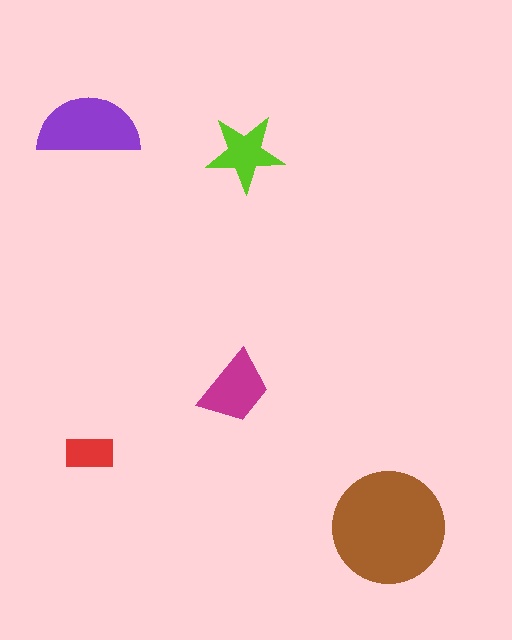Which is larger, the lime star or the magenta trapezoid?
The magenta trapezoid.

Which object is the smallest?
The red rectangle.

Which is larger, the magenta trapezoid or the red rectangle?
The magenta trapezoid.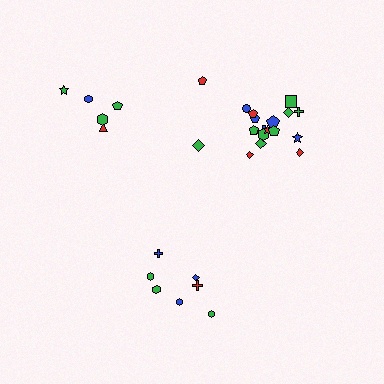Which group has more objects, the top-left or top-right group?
The top-right group.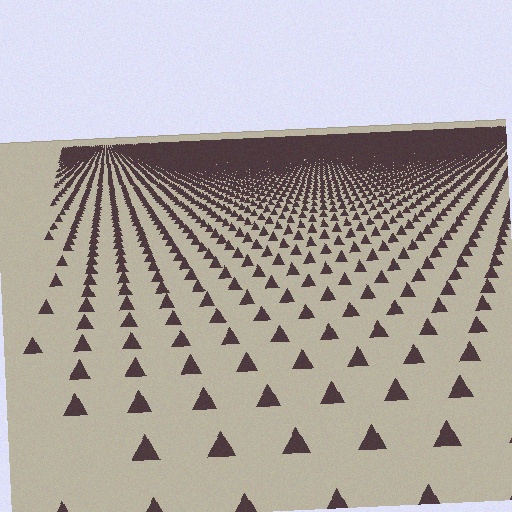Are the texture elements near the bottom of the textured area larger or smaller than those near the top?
Larger. Near the bottom, elements are closer to the viewer and appear at a bigger on-screen size.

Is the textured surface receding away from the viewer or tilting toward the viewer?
The surface is receding away from the viewer. Texture elements get smaller and denser toward the top.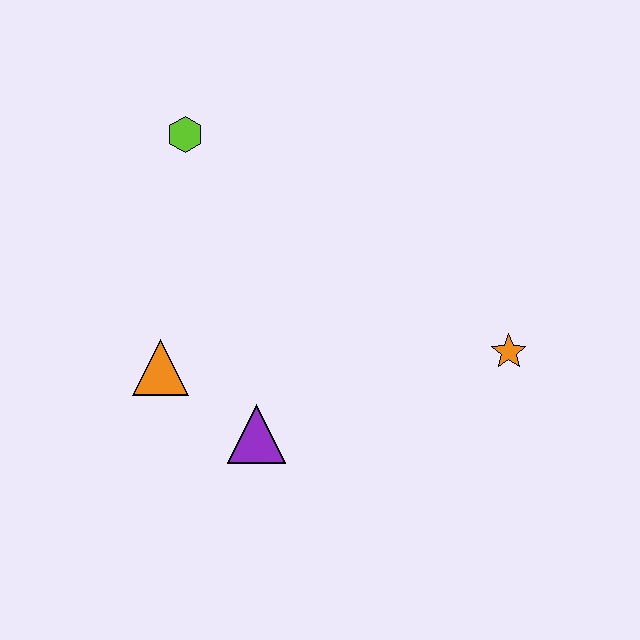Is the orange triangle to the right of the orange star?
No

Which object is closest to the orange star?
The purple triangle is closest to the orange star.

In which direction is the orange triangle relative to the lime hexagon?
The orange triangle is below the lime hexagon.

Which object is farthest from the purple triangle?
The lime hexagon is farthest from the purple triangle.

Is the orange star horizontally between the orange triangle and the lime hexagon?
No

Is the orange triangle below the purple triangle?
No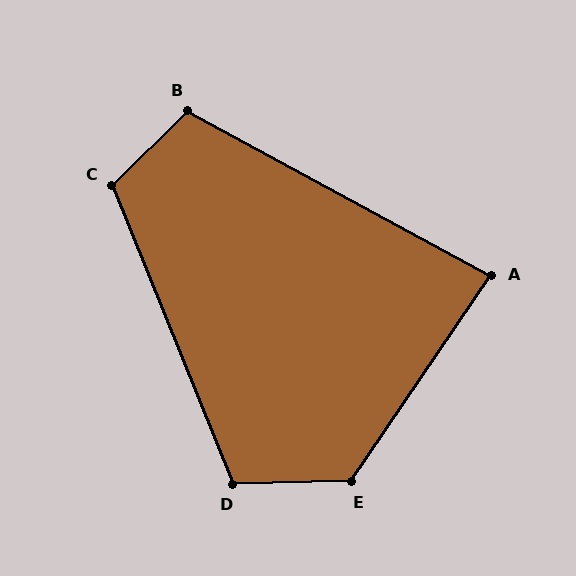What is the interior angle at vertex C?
Approximately 113 degrees (obtuse).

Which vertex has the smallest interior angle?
A, at approximately 84 degrees.